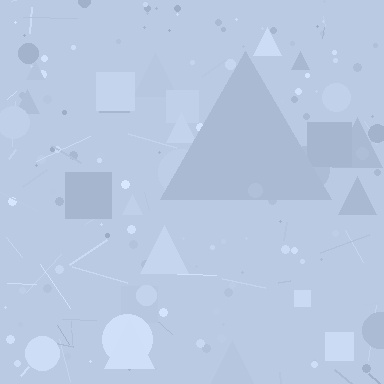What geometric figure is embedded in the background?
A triangle is embedded in the background.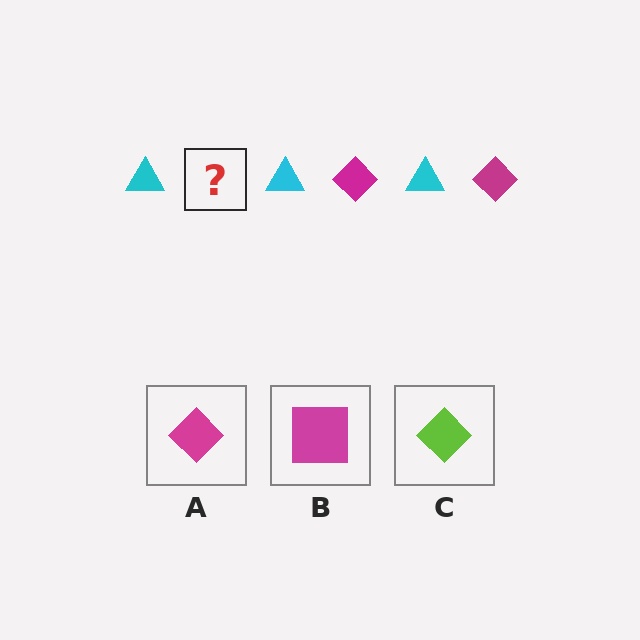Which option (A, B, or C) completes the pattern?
A.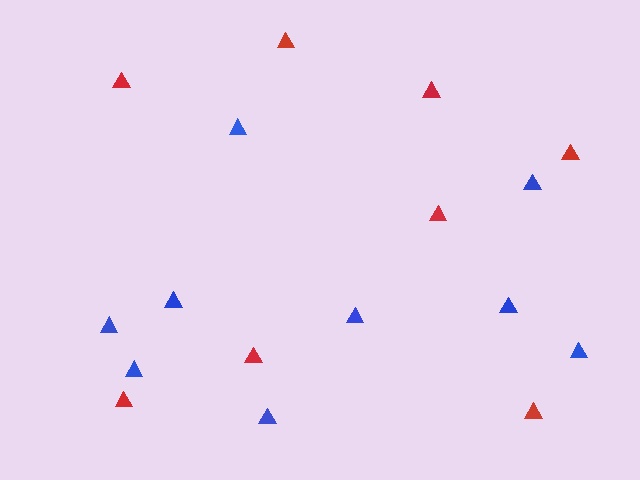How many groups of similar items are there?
There are 2 groups: one group of red triangles (8) and one group of blue triangles (9).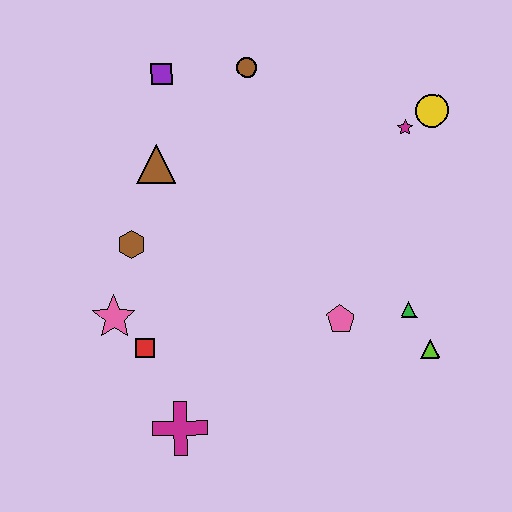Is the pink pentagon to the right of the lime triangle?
No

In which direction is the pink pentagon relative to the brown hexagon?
The pink pentagon is to the right of the brown hexagon.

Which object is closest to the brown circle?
The purple square is closest to the brown circle.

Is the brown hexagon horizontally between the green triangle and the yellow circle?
No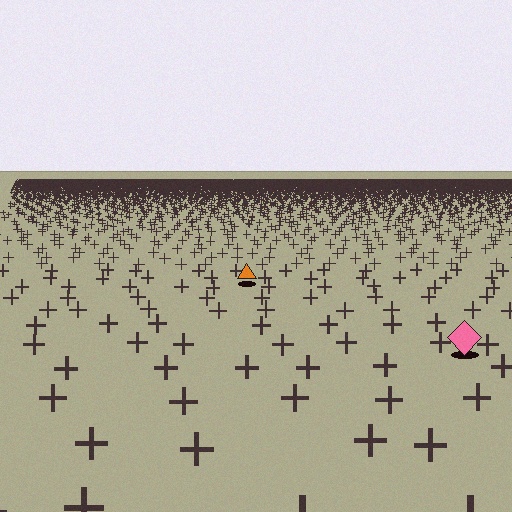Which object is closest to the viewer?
The pink diamond is closest. The texture marks near it are larger and more spread out.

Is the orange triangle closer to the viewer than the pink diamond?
No. The pink diamond is closer — you can tell from the texture gradient: the ground texture is coarser near it.